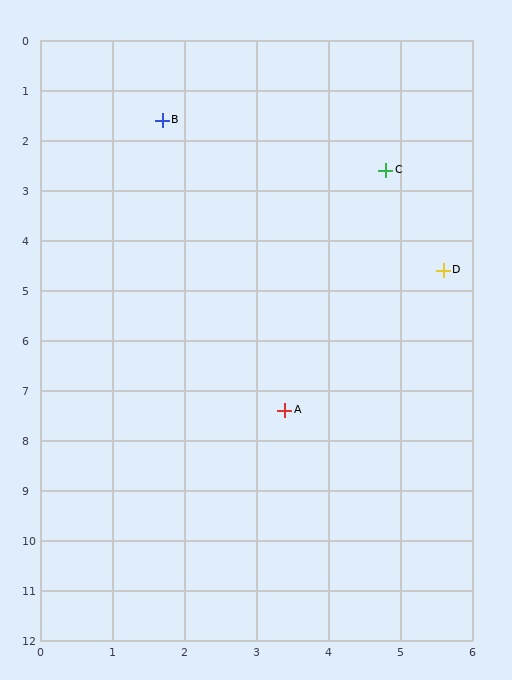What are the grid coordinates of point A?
Point A is at approximately (3.4, 7.4).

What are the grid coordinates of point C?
Point C is at approximately (4.8, 2.6).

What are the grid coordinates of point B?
Point B is at approximately (1.7, 1.6).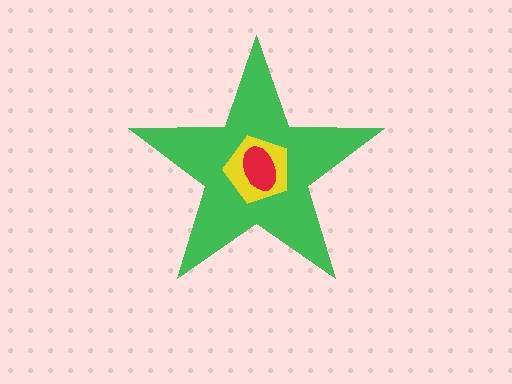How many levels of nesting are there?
3.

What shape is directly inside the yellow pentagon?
The red ellipse.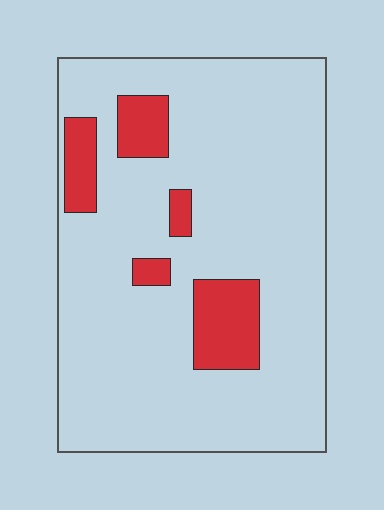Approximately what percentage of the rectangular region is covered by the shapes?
Approximately 15%.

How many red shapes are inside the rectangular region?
5.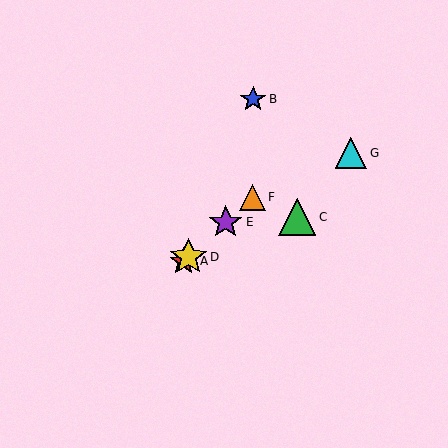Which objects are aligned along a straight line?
Objects A, D, E, F are aligned along a straight line.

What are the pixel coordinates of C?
Object C is at (297, 217).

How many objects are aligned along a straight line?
4 objects (A, D, E, F) are aligned along a straight line.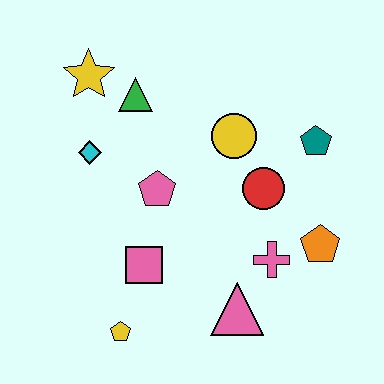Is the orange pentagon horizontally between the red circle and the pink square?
No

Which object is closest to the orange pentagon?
The pink cross is closest to the orange pentagon.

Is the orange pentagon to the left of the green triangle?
No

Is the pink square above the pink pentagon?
No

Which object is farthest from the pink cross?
The yellow star is farthest from the pink cross.